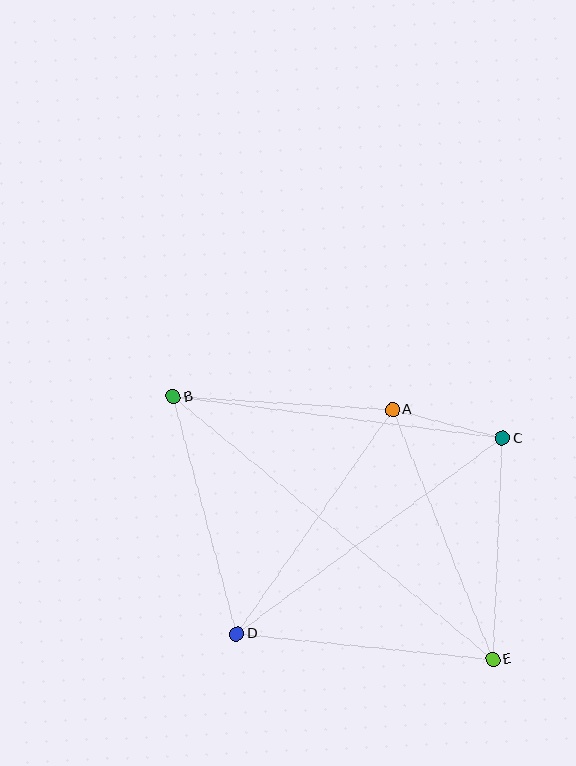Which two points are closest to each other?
Points A and C are closest to each other.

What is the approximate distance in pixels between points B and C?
The distance between B and C is approximately 332 pixels.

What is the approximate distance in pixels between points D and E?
The distance between D and E is approximately 257 pixels.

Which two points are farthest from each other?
Points B and E are farthest from each other.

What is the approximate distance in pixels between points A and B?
The distance between A and B is approximately 219 pixels.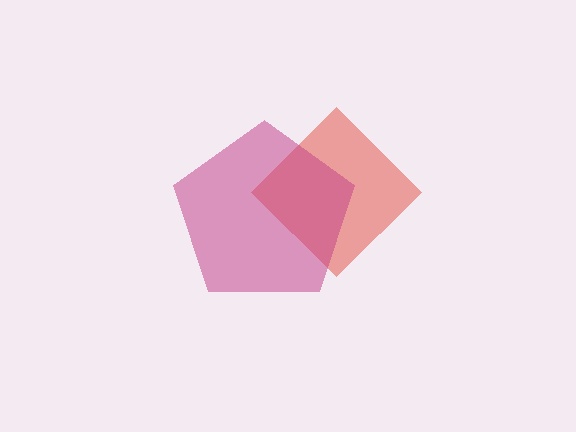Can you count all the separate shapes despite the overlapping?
Yes, there are 2 separate shapes.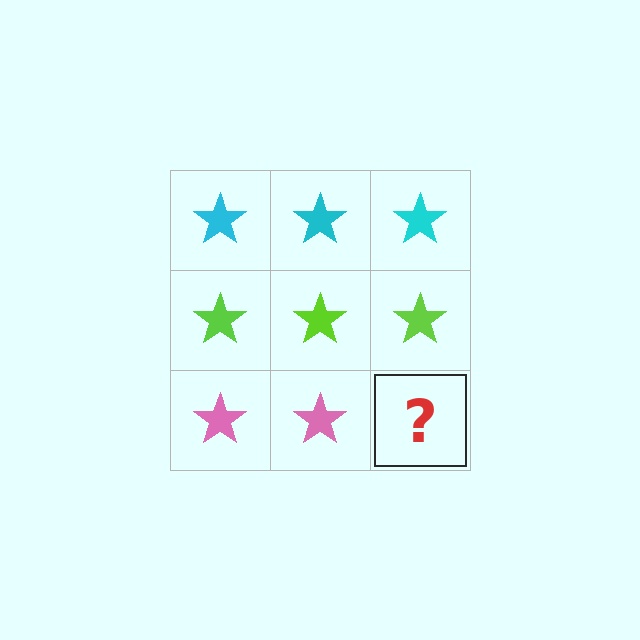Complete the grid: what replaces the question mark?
The question mark should be replaced with a pink star.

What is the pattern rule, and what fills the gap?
The rule is that each row has a consistent color. The gap should be filled with a pink star.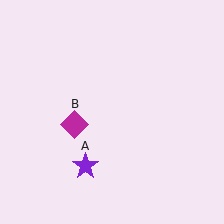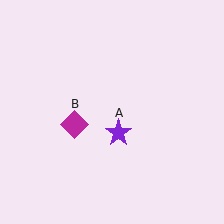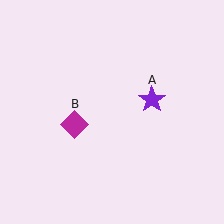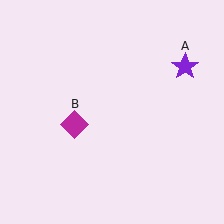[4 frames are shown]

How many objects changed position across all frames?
1 object changed position: purple star (object A).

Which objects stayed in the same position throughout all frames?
Magenta diamond (object B) remained stationary.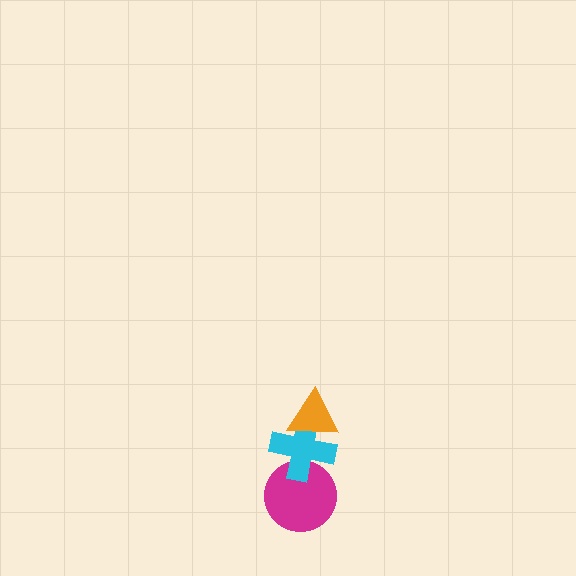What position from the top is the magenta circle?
The magenta circle is 3rd from the top.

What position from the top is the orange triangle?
The orange triangle is 1st from the top.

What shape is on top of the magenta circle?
The cyan cross is on top of the magenta circle.